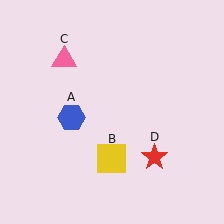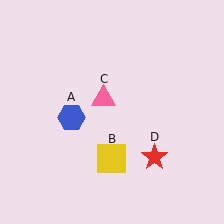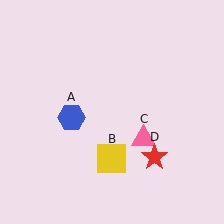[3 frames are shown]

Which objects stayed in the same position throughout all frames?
Blue hexagon (object A) and yellow square (object B) and red star (object D) remained stationary.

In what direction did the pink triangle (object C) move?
The pink triangle (object C) moved down and to the right.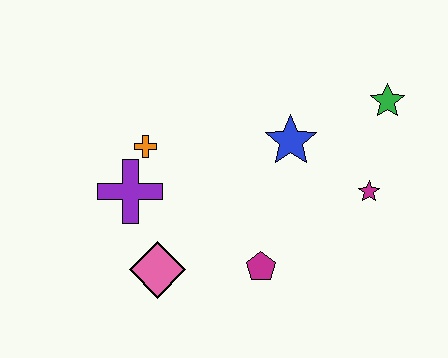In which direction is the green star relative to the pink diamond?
The green star is to the right of the pink diamond.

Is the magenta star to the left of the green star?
Yes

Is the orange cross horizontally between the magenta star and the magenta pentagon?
No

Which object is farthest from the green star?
The pink diamond is farthest from the green star.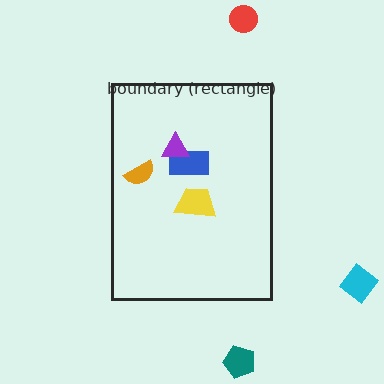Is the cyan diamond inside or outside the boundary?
Outside.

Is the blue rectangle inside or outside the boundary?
Inside.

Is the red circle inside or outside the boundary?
Outside.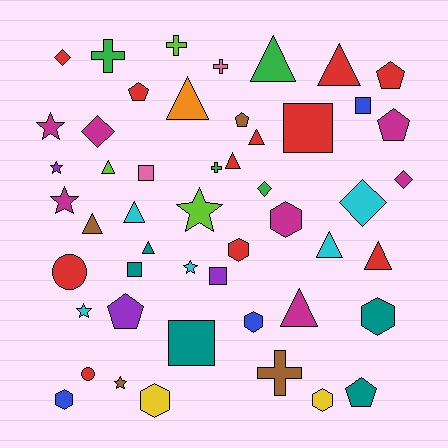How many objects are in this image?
There are 50 objects.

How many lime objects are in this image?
There are 3 lime objects.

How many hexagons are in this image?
There are 7 hexagons.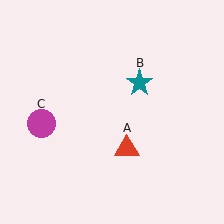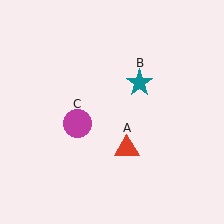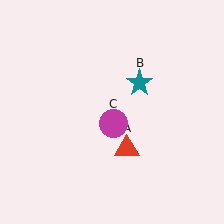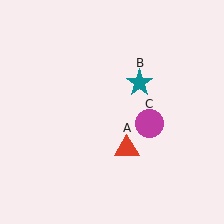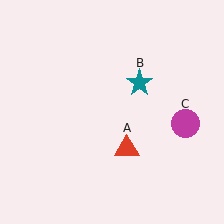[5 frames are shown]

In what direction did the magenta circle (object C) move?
The magenta circle (object C) moved right.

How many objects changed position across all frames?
1 object changed position: magenta circle (object C).